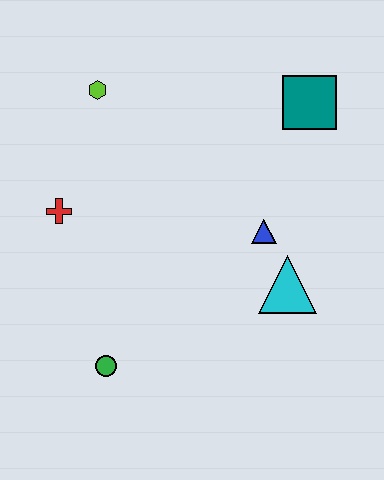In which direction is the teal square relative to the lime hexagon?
The teal square is to the right of the lime hexagon.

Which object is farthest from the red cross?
The teal square is farthest from the red cross.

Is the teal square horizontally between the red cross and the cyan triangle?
No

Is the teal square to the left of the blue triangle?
No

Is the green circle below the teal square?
Yes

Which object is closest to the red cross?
The lime hexagon is closest to the red cross.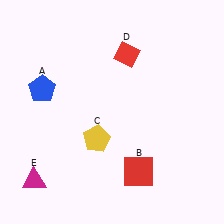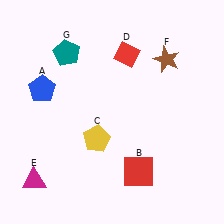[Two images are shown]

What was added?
A brown star (F), a teal pentagon (G) were added in Image 2.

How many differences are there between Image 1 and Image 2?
There are 2 differences between the two images.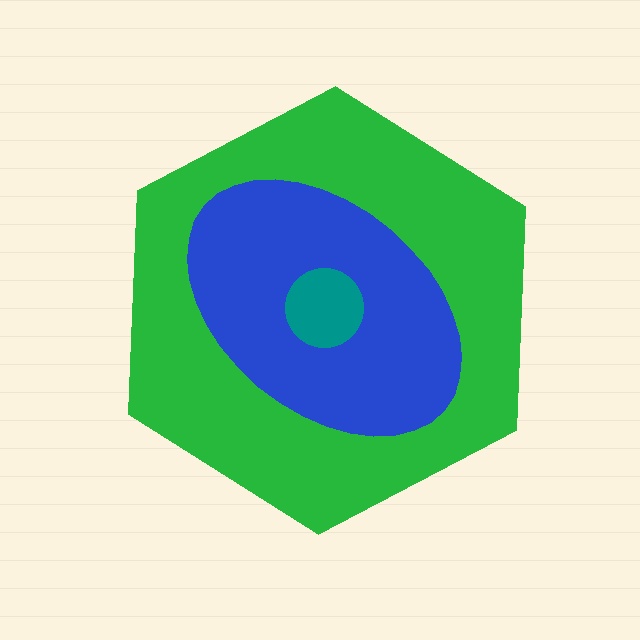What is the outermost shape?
The green hexagon.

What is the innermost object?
The teal circle.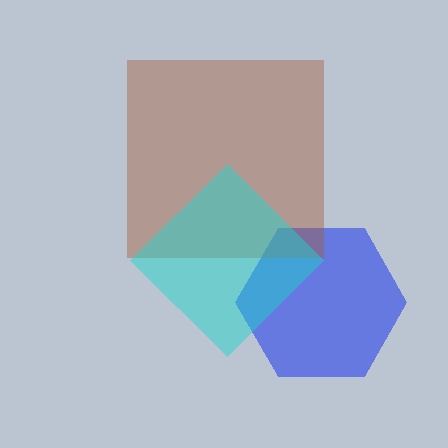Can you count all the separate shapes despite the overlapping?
Yes, there are 3 separate shapes.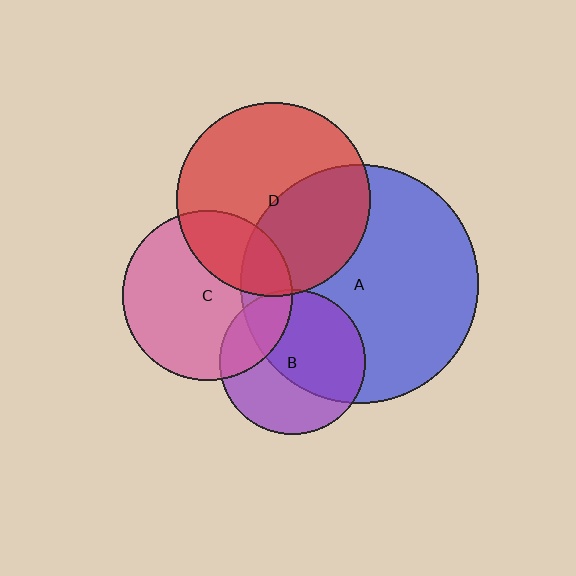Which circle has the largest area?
Circle A (blue).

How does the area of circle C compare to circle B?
Approximately 1.4 times.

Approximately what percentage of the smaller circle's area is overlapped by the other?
Approximately 20%.